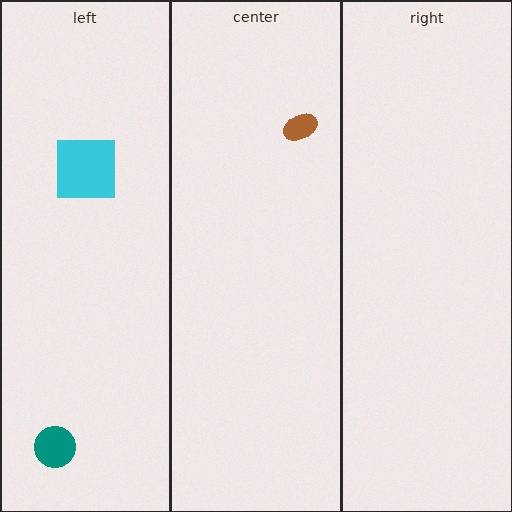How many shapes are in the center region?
1.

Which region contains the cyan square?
The left region.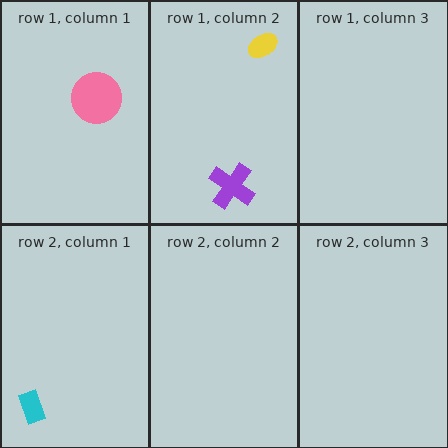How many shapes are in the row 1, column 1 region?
1.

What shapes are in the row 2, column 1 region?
The cyan rectangle.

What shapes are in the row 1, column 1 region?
The pink circle.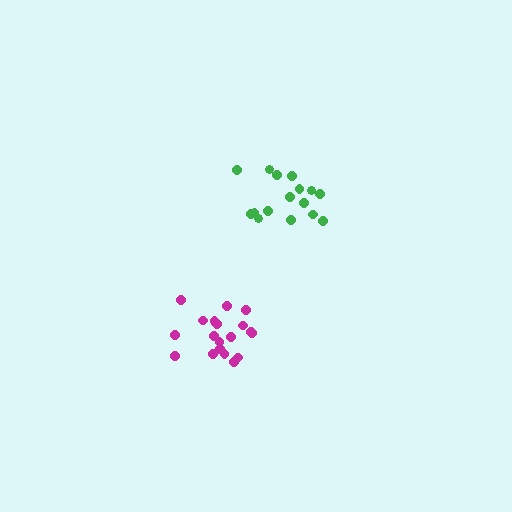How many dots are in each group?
Group 1: 16 dots, Group 2: 21 dots (37 total).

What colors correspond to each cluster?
The clusters are colored: green, magenta.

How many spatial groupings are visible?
There are 2 spatial groupings.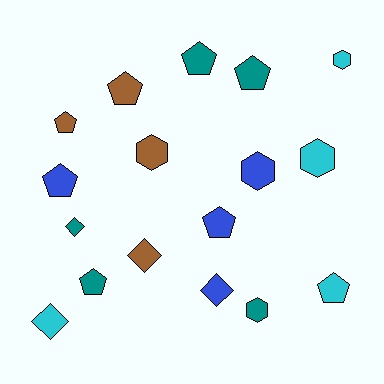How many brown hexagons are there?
There is 1 brown hexagon.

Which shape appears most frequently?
Pentagon, with 8 objects.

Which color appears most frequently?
Teal, with 5 objects.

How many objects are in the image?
There are 17 objects.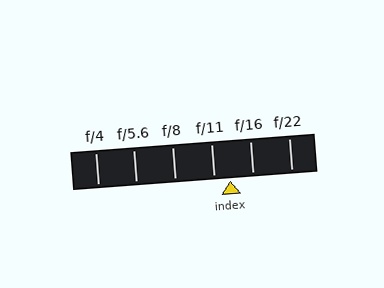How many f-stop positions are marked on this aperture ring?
There are 6 f-stop positions marked.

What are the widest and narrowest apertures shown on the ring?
The widest aperture shown is f/4 and the narrowest is f/22.